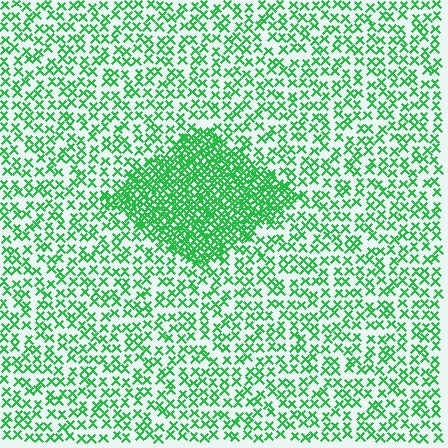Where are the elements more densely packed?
The elements are more densely packed inside the diamond boundary.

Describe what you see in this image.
The image contains small green elements arranged at two different densities. A diamond-shaped region is visible where the elements are more densely packed than the surrounding area.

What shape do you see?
I see a diamond.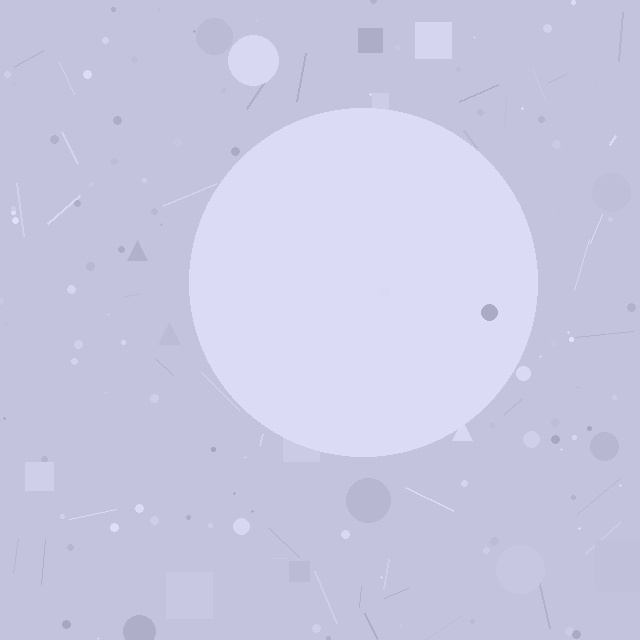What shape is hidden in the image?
A circle is hidden in the image.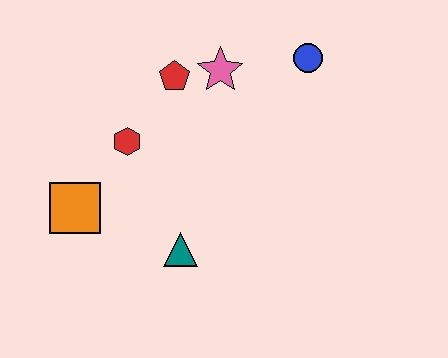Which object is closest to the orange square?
The red hexagon is closest to the orange square.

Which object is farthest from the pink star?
The orange square is farthest from the pink star.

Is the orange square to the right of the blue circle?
No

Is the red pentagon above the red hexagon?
Yes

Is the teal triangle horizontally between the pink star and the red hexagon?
Yes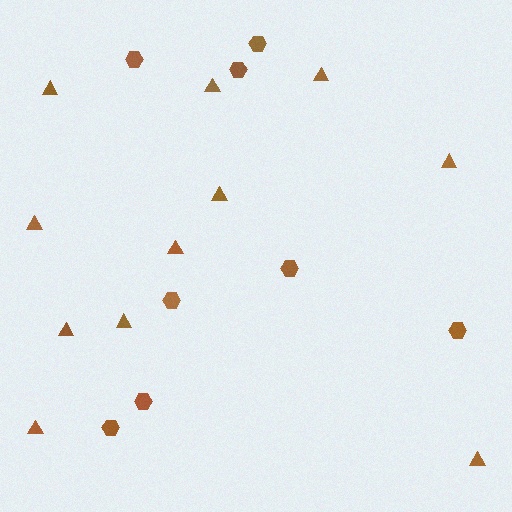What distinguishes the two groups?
There are 2 groups: one group of triangles (11) and one group of hexagons (8).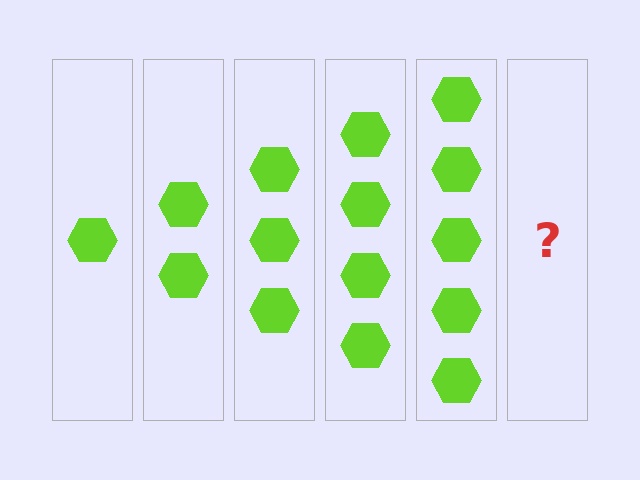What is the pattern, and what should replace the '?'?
The pattern is that each step adds one more hexagon. The '?' should be 6 hexagons.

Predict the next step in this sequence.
The next step is 6 hexagons.